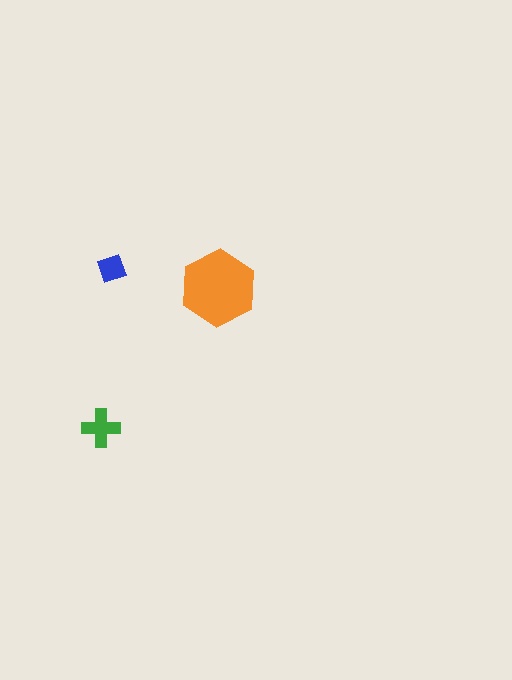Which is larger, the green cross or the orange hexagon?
The orange hexagon.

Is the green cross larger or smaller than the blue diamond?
Larger.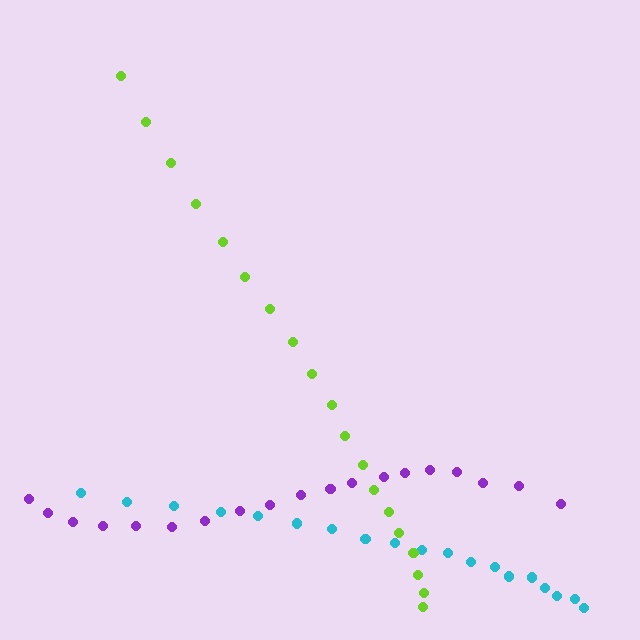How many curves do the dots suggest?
There are 3 distinct paths.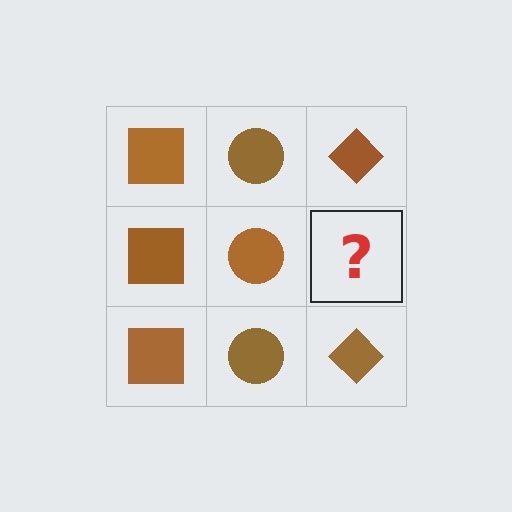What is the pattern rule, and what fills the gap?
The rule is that each column has a consistent shape. The gap should be filled with a brown diamond.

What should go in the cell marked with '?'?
The missing cell should contain a brown diamond.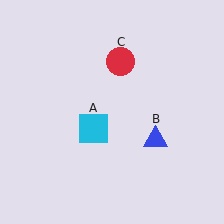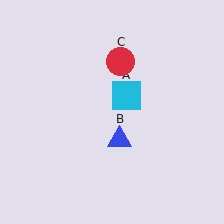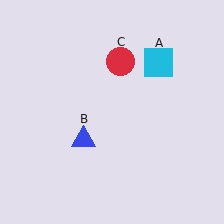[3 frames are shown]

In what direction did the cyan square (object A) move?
The cyan square (object A) moved up and to the right.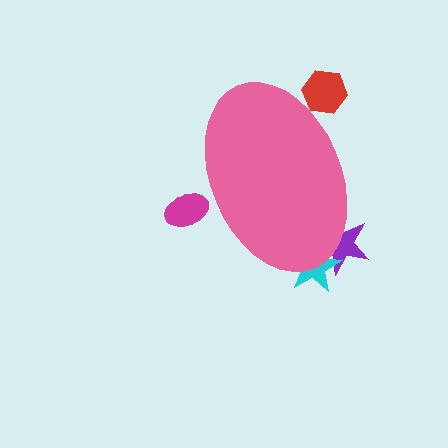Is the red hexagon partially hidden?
Yes, the red hexagon is partially hidden behind the pink ellipse.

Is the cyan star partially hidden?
Yes, the cyan star is partially hidden behind the pink ellipse.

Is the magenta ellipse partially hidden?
Yes, the magenta ellipse is partially hidden behind the pink ellipse.